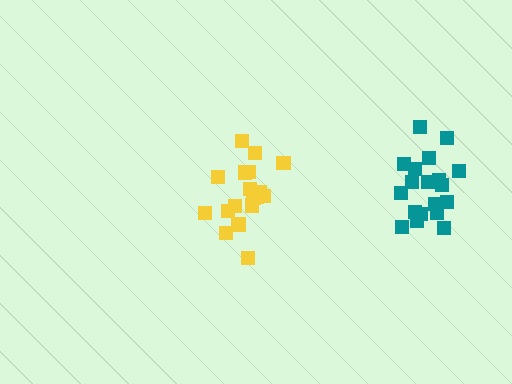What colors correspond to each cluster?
The clusters are colored: yellow, teal.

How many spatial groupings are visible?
There are 2 spatial groupings.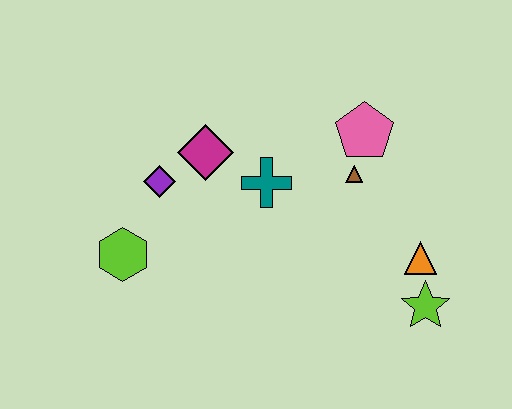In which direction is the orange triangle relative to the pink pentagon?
The orange triangle is below the pink pentagon.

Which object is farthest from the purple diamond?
The lime star is farthest from the purple diamond.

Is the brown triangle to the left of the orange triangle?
Yes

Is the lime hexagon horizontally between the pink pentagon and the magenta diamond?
No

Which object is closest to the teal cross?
The magenta diamond is closest to the teal cross.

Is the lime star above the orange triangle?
No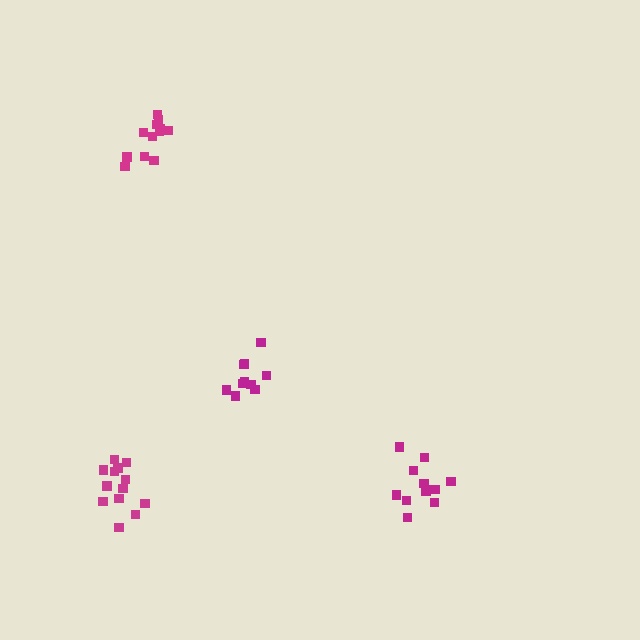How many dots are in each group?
Group 1: 12 dots, Group 2: 13 dots, Group 3: 10 dots, Group 4: 12 dots (47 total).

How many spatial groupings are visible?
There are 4 spatial groupings.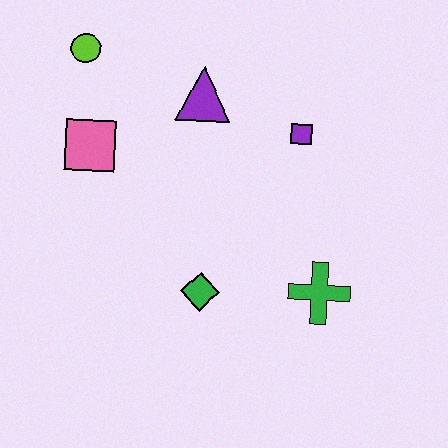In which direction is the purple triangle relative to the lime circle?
The purple triangle is to the right of the lime circle.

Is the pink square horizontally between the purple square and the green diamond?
No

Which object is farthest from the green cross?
The lime circle is farthest from the green cross.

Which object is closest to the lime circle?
The pink square is closest to the lime circle.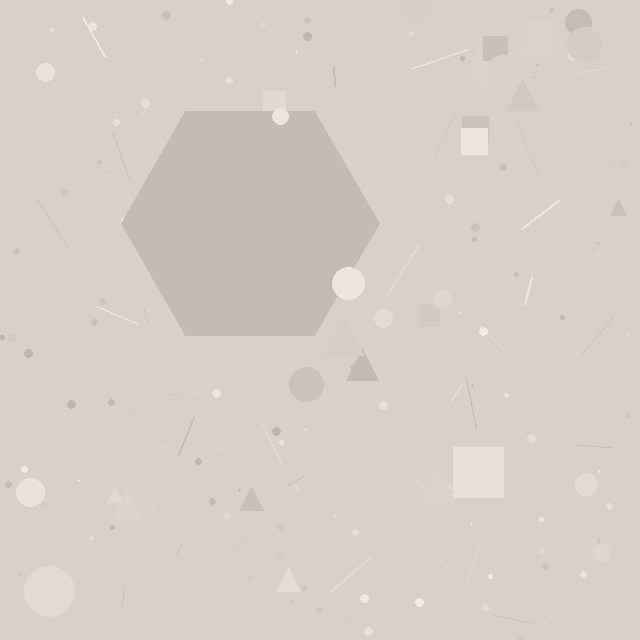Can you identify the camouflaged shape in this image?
The camouflaged shape is a hexagon.